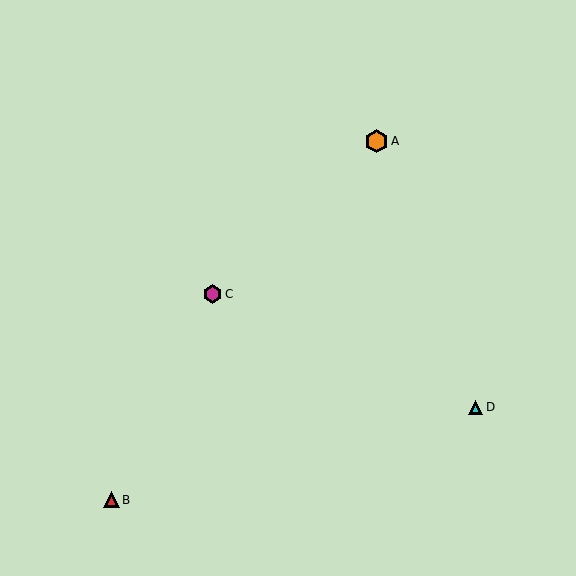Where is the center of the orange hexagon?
The center of the orange hexagon is at (377, 141).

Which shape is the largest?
The orange hexagon (labeled A) is the largest.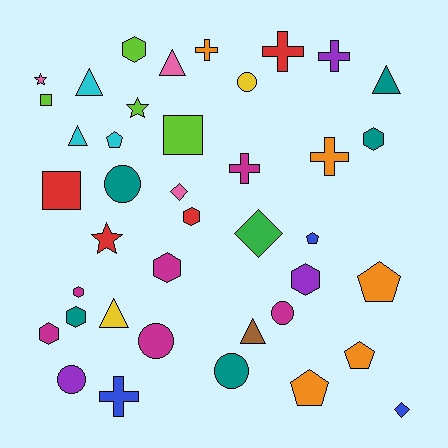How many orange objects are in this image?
There are 5 orange objects.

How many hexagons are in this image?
There are 8 hexagons.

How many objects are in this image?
There are 40 objects.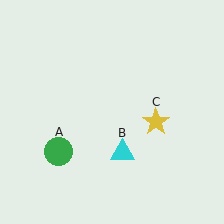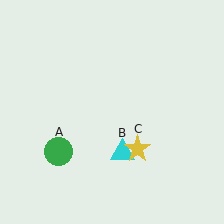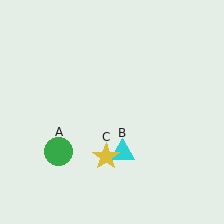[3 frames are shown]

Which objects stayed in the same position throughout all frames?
Green circle (object A) and cyan triangle (object B) remained stationary.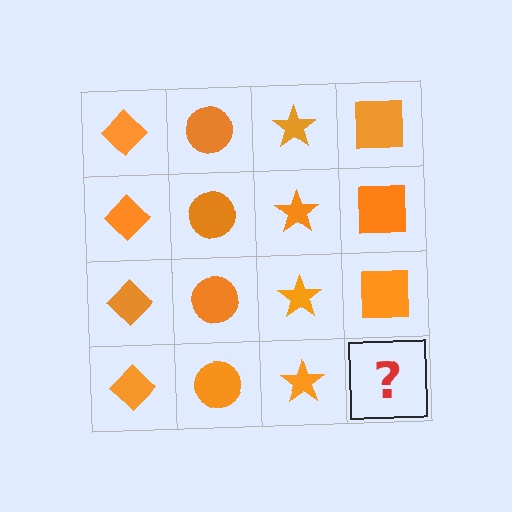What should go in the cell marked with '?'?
The missing cell should contain an orange square.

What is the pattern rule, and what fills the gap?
The rule is that each column has a consistent shape. The gap should be filled with an orange square.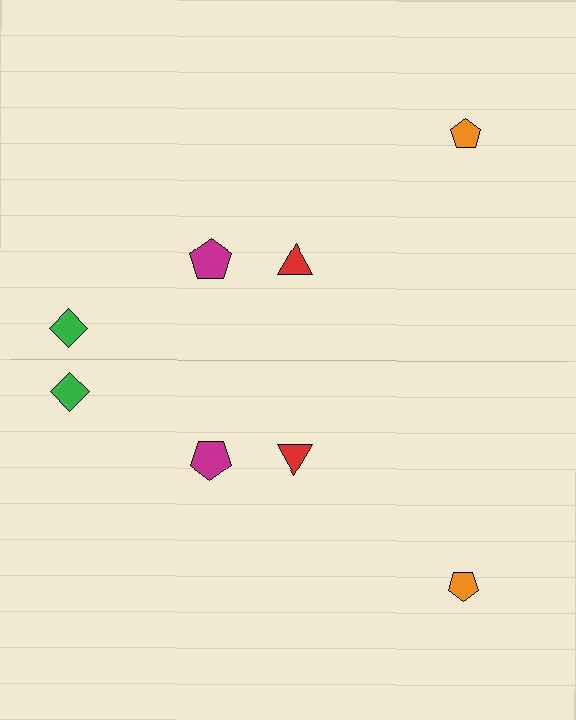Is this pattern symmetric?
Yes, this pattern has bilateral (reflection) symmetry.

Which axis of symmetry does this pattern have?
The pattern has a horizontal axis of symmetry running through the center of the image.